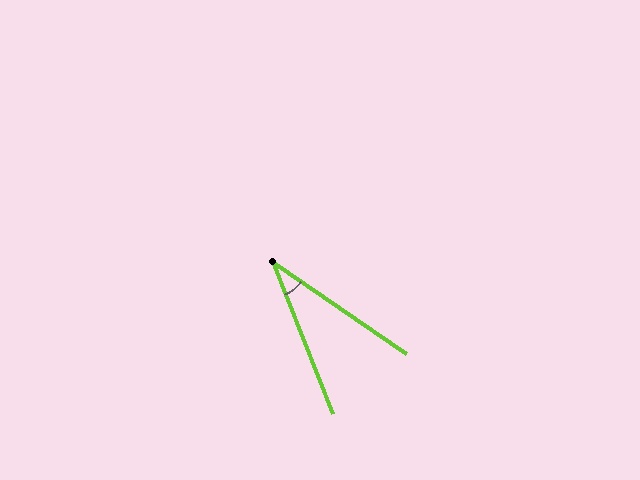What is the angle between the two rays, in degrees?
Approximately 34 degrees.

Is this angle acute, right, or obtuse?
It is acute.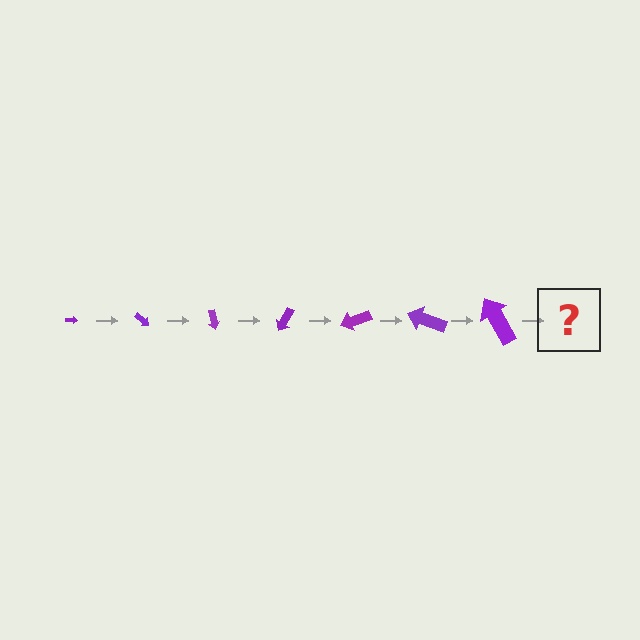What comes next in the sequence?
The next element should be an arrow, larger than the previous one and rotated 280 degrees from the start.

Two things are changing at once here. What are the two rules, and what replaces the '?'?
The two rules are that the arrow grows larger each step and it rotates 40 degrees each step. The '?' should be an arrow, larger than the previous one and rotated 280 degrees from the start.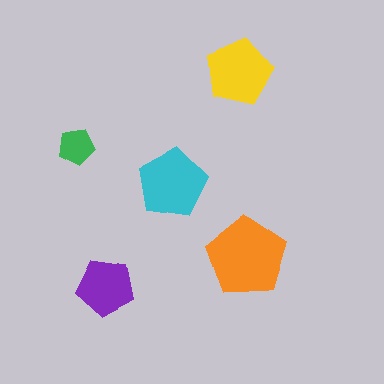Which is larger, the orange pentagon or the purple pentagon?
The orange one.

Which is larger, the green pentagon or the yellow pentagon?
The yellow one.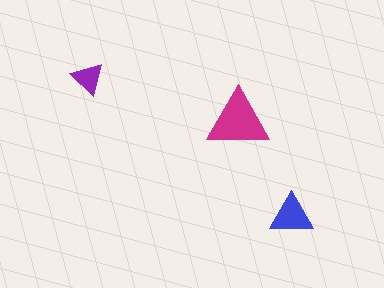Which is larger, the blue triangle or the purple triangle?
The blue one.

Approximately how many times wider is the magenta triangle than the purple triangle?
About 2 times wider.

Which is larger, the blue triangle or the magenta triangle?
The magenta one.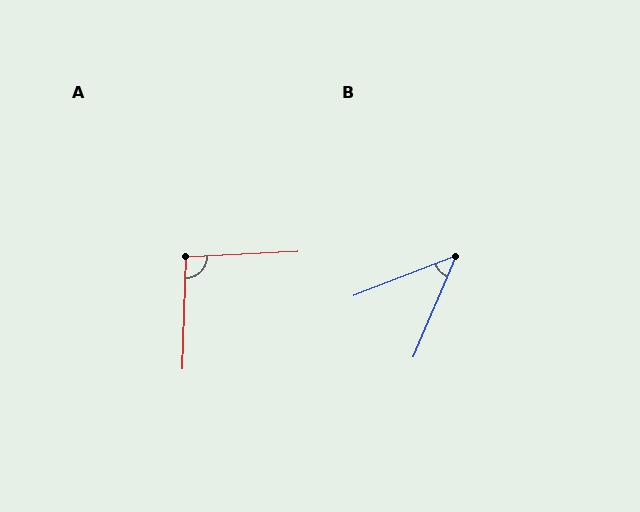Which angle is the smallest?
B, at approximately 45 degrees.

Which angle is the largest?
A, at approximately 95 degrees.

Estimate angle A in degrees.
Approximately 95 degrees.